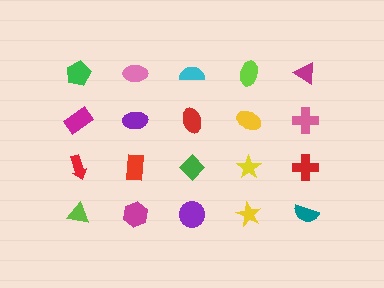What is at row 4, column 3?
A purple circle.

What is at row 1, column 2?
A pink ellipse.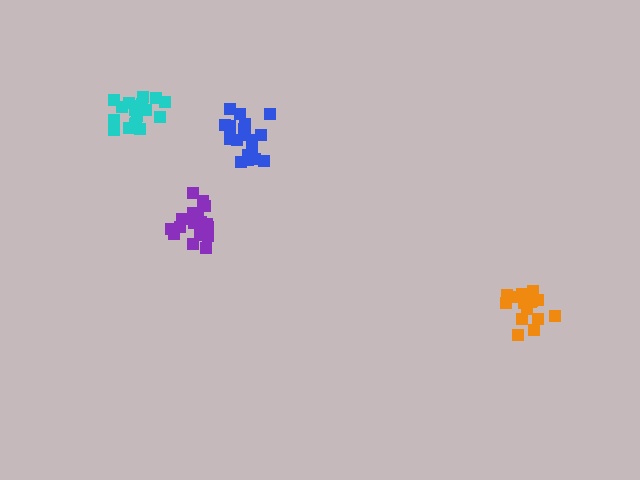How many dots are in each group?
Group 1: 18 dots, Group 2: 20 dots, Group 3: 20 dots, Group 4: 18 dots (76 total).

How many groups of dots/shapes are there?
There are 4 groups.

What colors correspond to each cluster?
The clusters are colored: orange, blue, purple, cyan.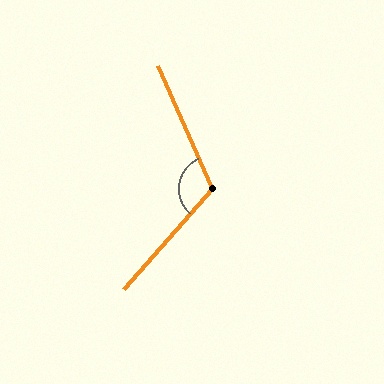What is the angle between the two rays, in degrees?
Approximately 115 degrees.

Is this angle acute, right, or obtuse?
It is obtuse.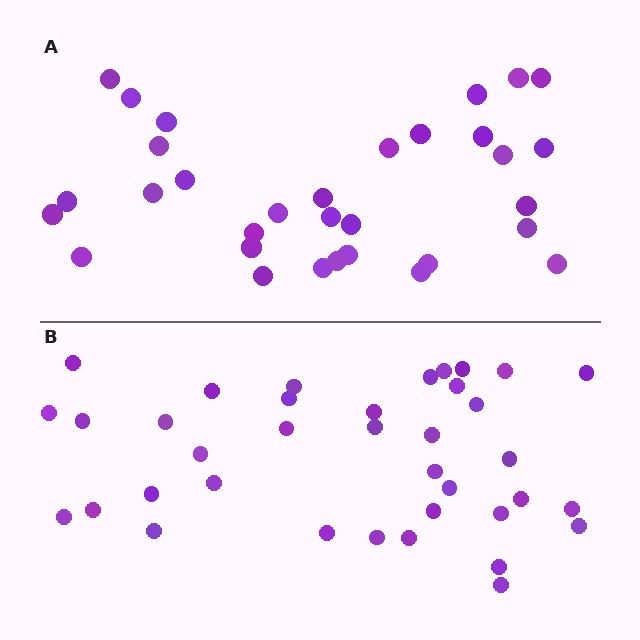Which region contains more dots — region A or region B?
Region B (the bottom region) has more dots.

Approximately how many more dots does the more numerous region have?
Region B has about 5 more dots than region A.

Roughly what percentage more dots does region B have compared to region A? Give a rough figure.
About 15% more.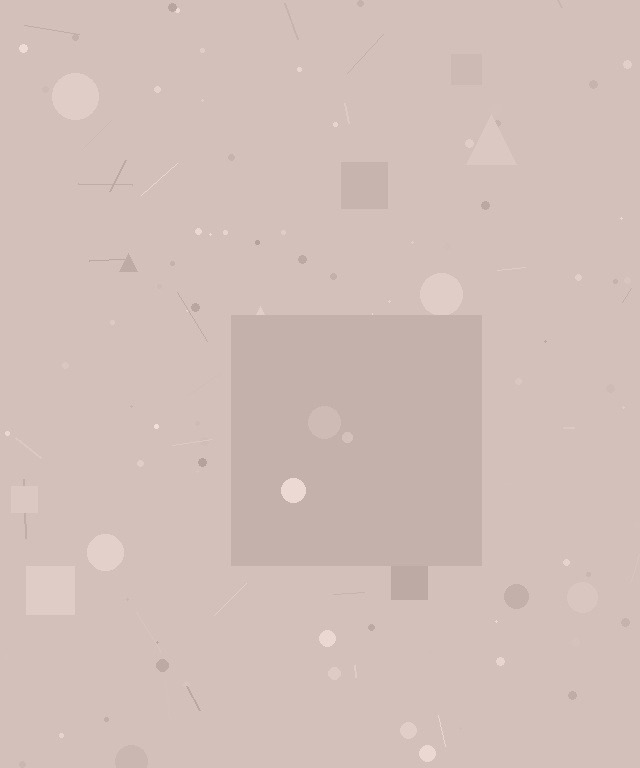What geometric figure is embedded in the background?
A square is embedded in the background.